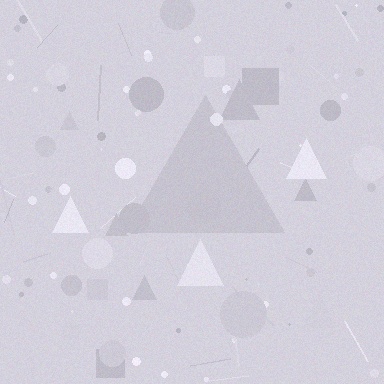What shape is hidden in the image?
A triangle is hidden in the image.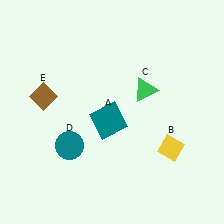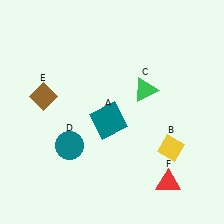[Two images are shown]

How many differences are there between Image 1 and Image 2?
There is 1 difference between the two images.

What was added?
A red triangle (F) was added in Image 2.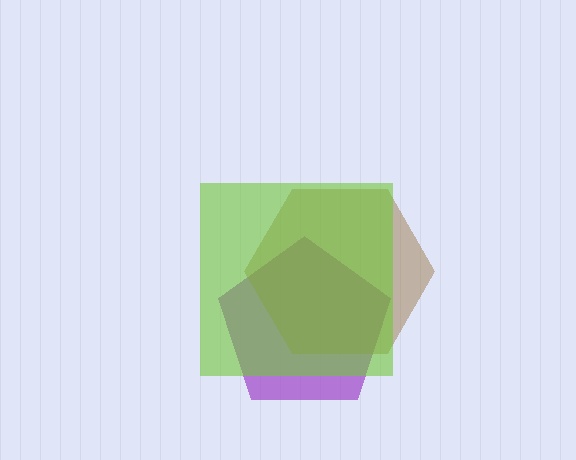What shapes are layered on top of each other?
The layered shapes are: a purple pentagon, a brown hexagon, a lime square.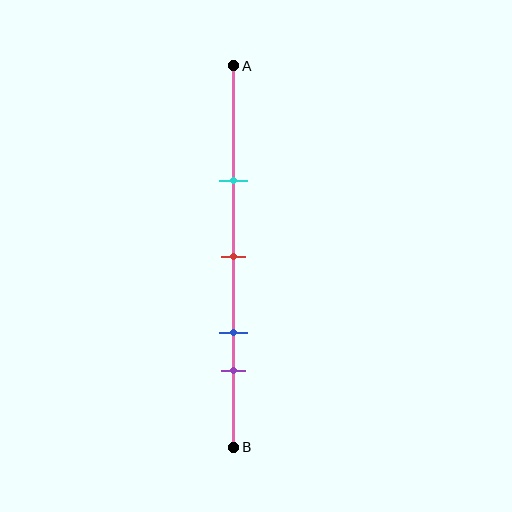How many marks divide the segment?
There are 4 marks dividing the segment.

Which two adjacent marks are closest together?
The blue and purple marks are the closest adjacent pair.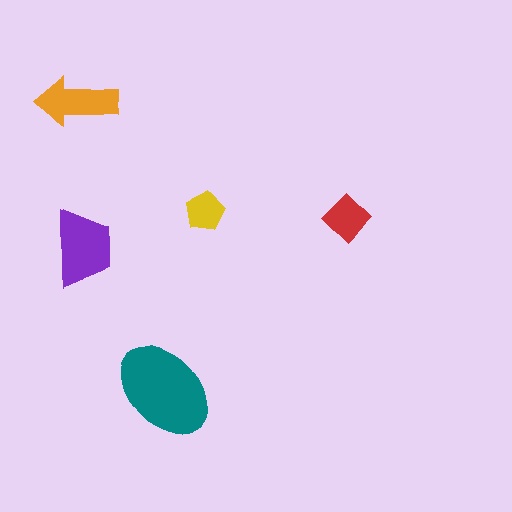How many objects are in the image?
There are 5 objects in the image.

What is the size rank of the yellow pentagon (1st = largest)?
5th.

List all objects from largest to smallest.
The teal ellipse, the purple trapezoid, the orange arrow, the red diamond, the yellow pentagon.